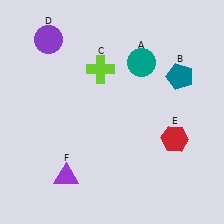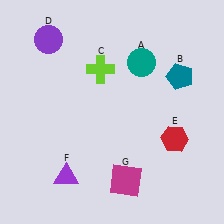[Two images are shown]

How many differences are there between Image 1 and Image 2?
There is 1 difference between the two images.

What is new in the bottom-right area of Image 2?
A magenta square (G) was added in the bottom-right area of Image 2.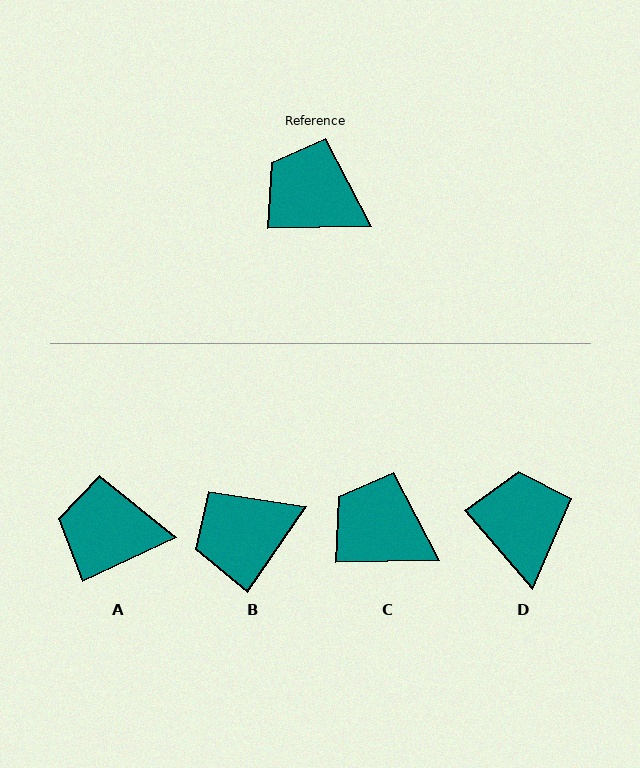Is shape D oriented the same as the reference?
No, it is off by about 51 degrees.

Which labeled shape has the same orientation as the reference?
C.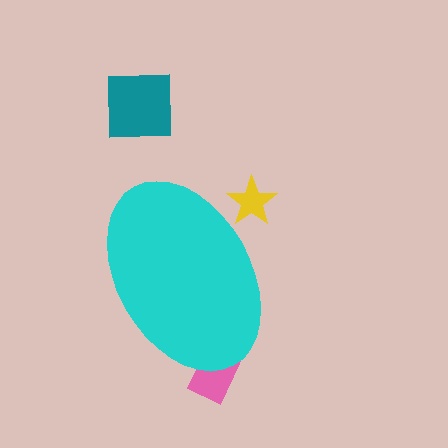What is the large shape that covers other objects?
A cyan ellipse.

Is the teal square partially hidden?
No, the teal square is fully visible.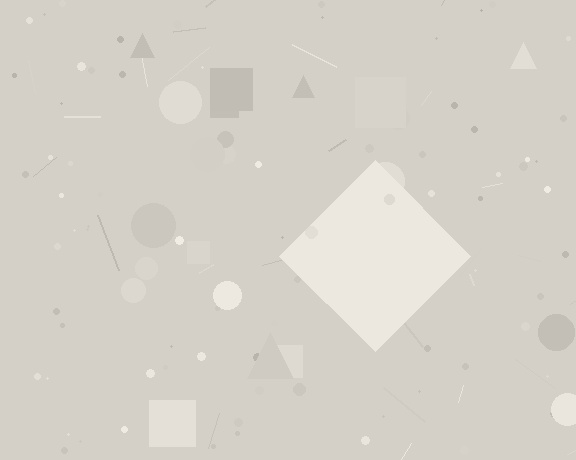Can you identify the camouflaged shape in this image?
The camouflaged shape is a diamond.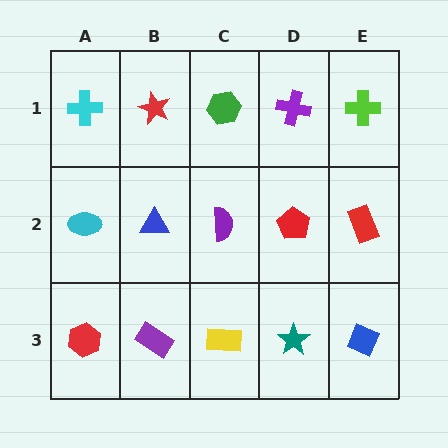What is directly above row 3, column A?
A cyan ellipse.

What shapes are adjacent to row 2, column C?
A green hexagon (row 1, column C), a yellow rectangle (row 3, column C), a blue triangle (row 2, column B), a red pentagon (row 2, column D).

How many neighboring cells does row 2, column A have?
3.